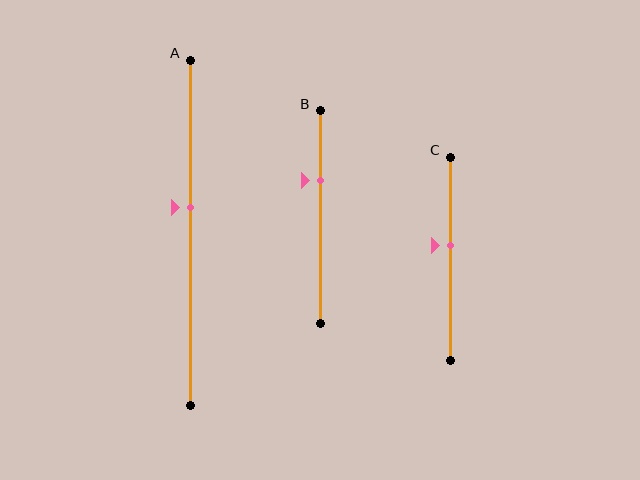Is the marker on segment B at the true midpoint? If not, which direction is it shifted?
No, the marker on segment B is shifted upward by about 17% of the segment length.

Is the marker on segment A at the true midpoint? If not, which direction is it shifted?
No, the marker on segment A is shifted upward by about 7% of the segment length.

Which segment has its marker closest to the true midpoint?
Segment C has its marker closest to the true midpoint.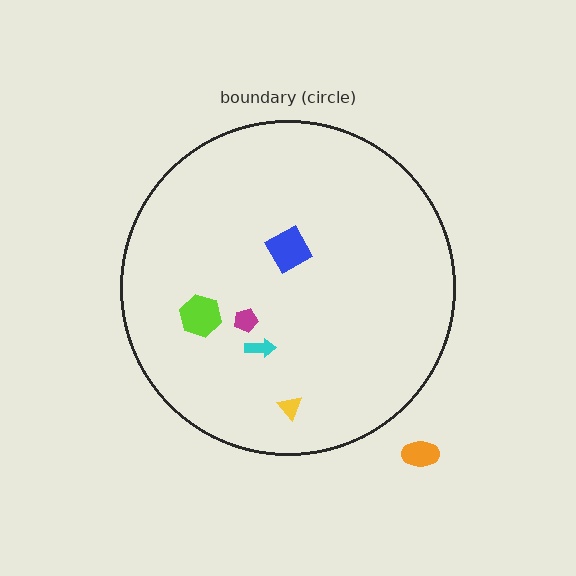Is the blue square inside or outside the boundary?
Inside.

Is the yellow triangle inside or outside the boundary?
Inside.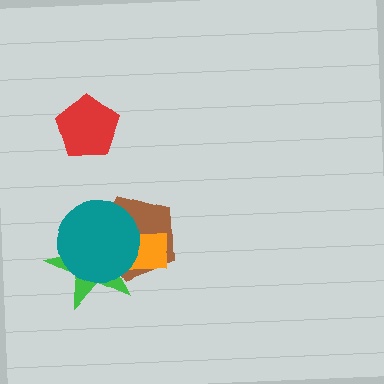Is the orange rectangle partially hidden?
Yes, it is partially covered by another shape.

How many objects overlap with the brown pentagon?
3 objects overlap with the brown pentagon.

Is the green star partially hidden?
Yes, it is partially covered by another shape.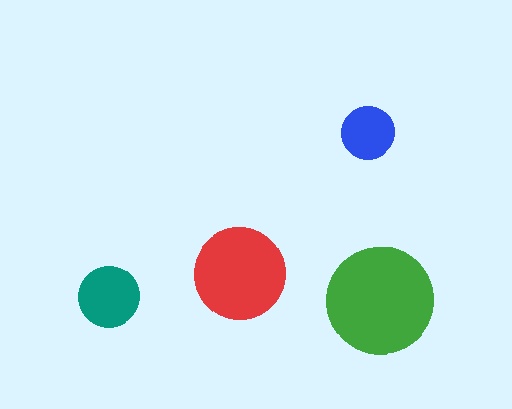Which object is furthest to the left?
The teal circle is leftmost.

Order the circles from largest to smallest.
the green one, the red one, the teal one, the blue one.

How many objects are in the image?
There are 4 objects in the image.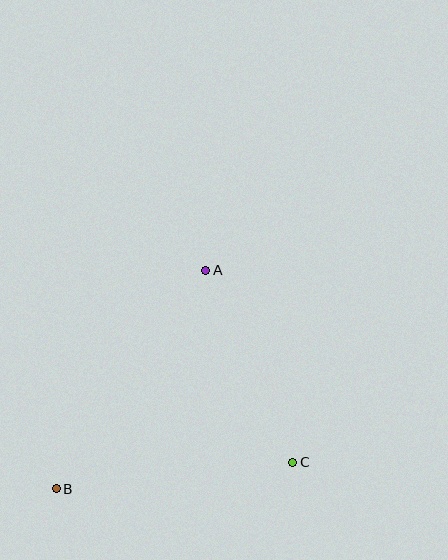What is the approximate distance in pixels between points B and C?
The distance between B and C is approximately 238 pixels.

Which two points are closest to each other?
Points A and C are closest to each other.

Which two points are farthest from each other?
Points A and B are farthest from each other.